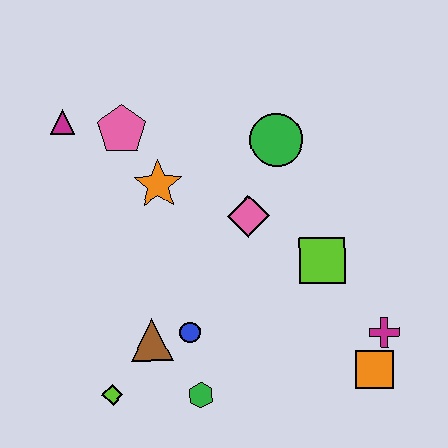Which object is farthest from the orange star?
The orange square is farthest from the orange star.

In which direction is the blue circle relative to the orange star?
The blue circle is below the orange star.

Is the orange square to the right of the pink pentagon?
Yes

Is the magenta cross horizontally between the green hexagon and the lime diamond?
No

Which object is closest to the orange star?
The pink pentagon is closest to the orange star.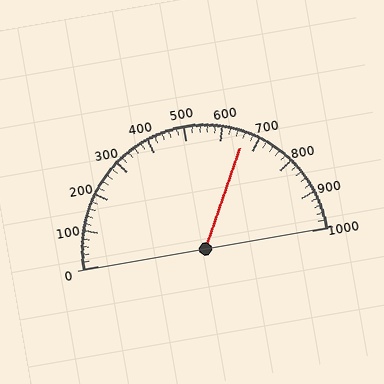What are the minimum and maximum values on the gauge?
The gauge ranges from 0 to 1000.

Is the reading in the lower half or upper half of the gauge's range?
The reading is in the upper half of the range (0 to 1000).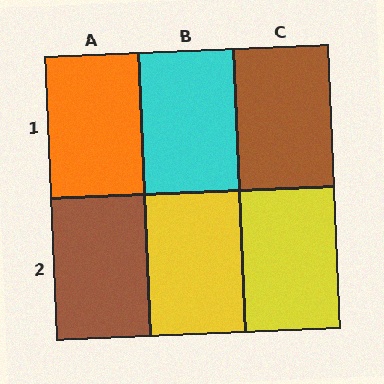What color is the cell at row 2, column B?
Yellow.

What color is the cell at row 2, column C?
Yellow.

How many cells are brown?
2 cells are brown.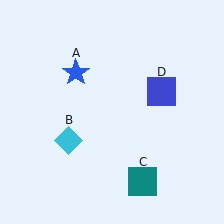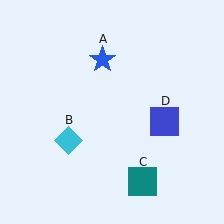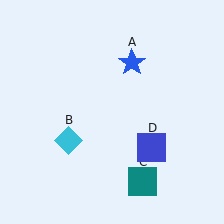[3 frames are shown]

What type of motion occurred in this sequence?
The blue star (object A), blue square (object D) rotated clockwise around the center of the scene.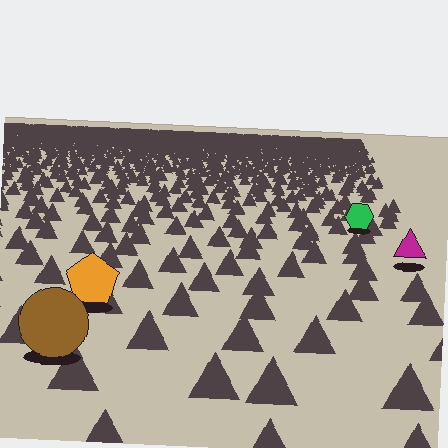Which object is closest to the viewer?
The brown circle is closest. The texture marks near it are larger and more spread out.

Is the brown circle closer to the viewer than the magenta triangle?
Yes. The brown circle is closer — you can tell from the texture gradient: the ground texture is coarser near it.